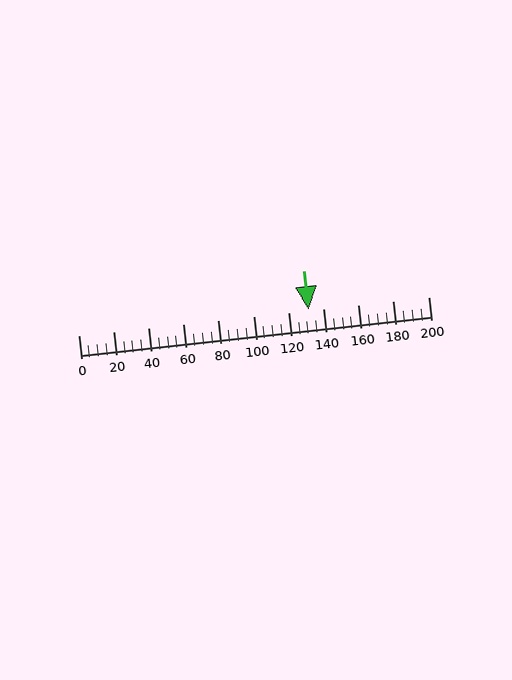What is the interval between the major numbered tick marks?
The major tick marks are spaced 20 units apart.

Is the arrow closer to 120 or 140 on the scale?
The arrow is closer to 140.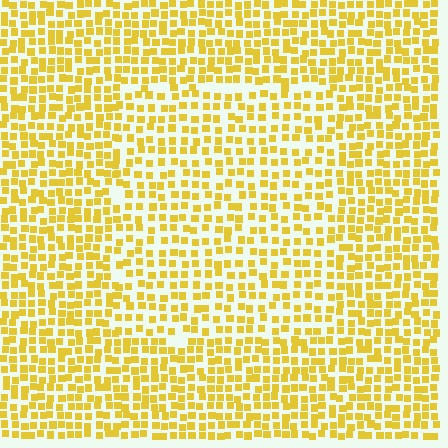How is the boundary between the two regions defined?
The boundary is defined by a change in element density (approximately 1.4x ratio). All elements are the same color, size, and shape.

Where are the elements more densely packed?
The elements are more densely packed outside the rectangle boundary.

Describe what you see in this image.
The image contains small yellow elements arranged at two different densities. A rectangle-shaped region is visible where the elements are less densely packed than the surrounding area.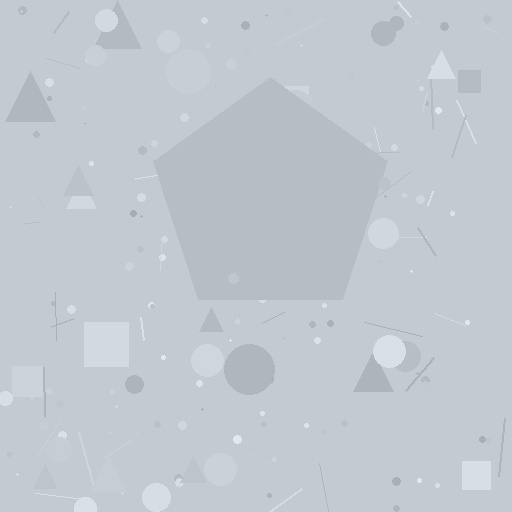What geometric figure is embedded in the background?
A pentagon is embedded in the background.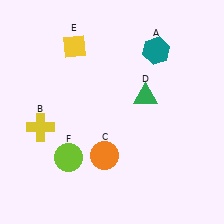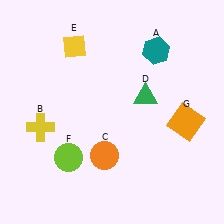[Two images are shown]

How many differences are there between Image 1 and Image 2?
There is 1 difference between the two images.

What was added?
An orange square (G) was added in Image 2.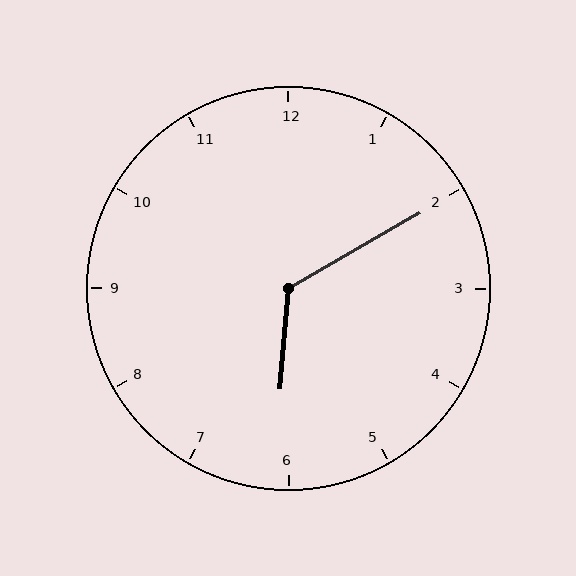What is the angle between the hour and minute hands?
Approximately 125 degrees.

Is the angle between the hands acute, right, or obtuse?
It is obtuse.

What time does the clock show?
6:10.